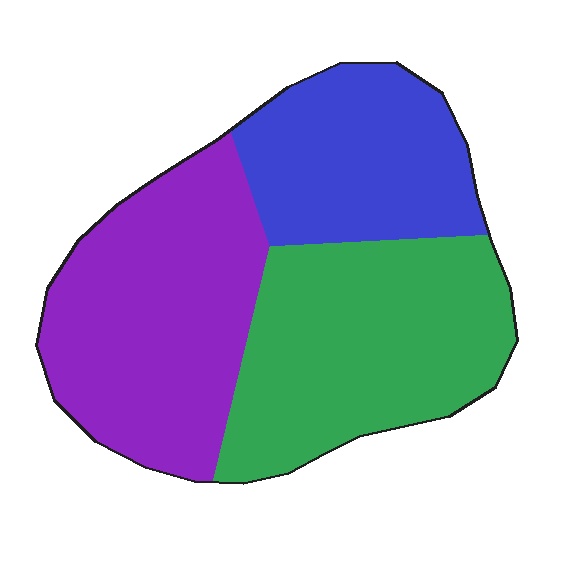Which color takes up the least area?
Blue, at roughly 25%.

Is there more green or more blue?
Green.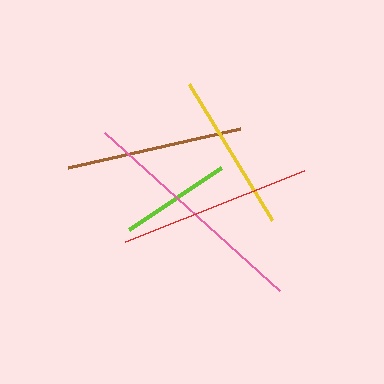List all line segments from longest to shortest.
From longest to shortest: pink, red, brown, yellow, lime.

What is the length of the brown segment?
The brown segment is approximately 176 pixels long.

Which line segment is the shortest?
The lime line is the shortest at approximately 111 pixels.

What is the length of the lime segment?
The lime segment is approximately 111 pixels long.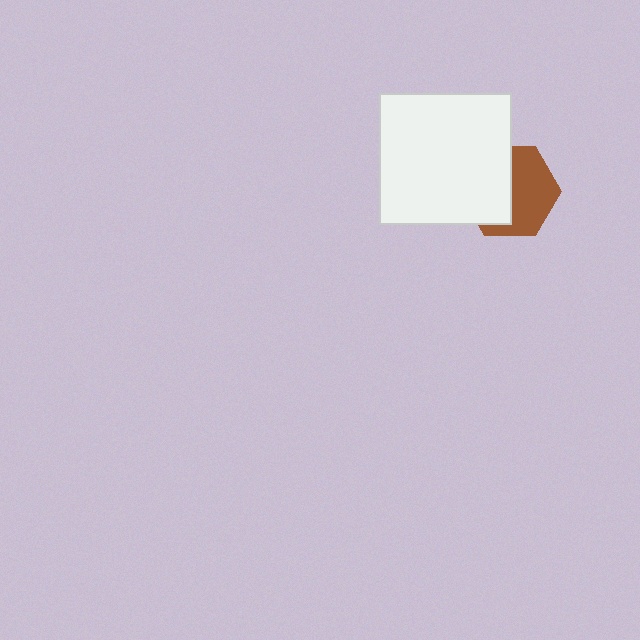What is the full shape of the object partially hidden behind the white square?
The partially hidden object is a brown hexagon.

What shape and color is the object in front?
The object in front is a white square.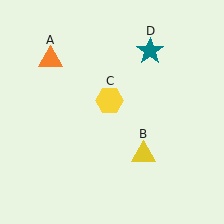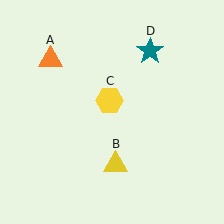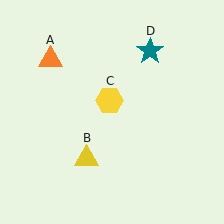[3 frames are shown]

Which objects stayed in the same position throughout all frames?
Orange triangle (object A) and yellow hexagon (object C) and teal star (object D) remained stationary.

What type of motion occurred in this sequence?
The yellow triangle (object B) rotated clockwise around the center of the scene.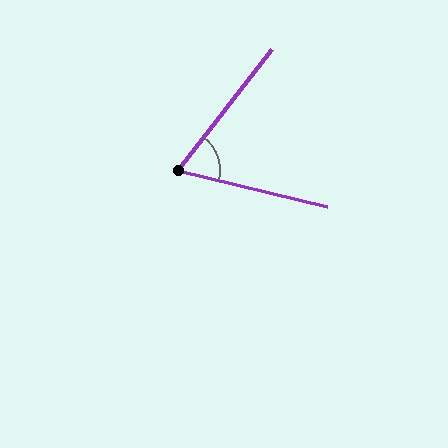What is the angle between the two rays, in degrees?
Approximately 66 degrees.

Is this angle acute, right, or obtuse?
It is acute.